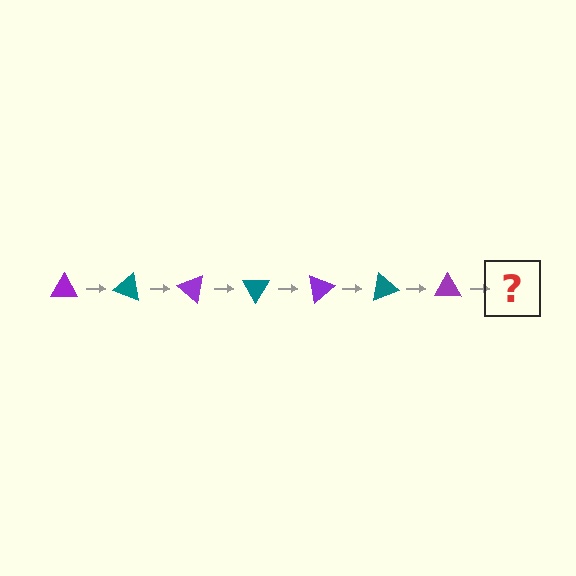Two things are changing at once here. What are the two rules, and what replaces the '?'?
The two rules are that it rotates 20 degrees each step and the color cycles through purple and teal. The '?' should be a teal triangle, rotated 140 degrees from the start.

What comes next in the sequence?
The next element should be a teal triangle, rotated 140 degrees from the start.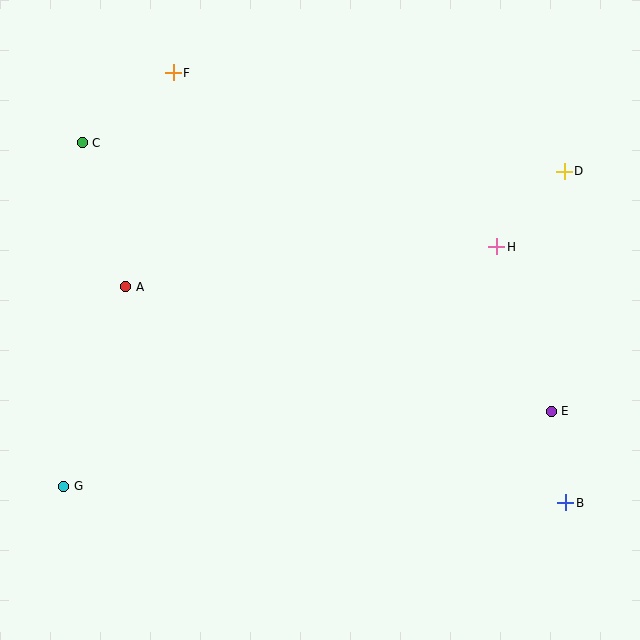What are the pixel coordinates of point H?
Point H is at (497, 247).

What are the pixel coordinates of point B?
Point B is at (566, 503).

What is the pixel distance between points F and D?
The distance between F and D is 403 pixels.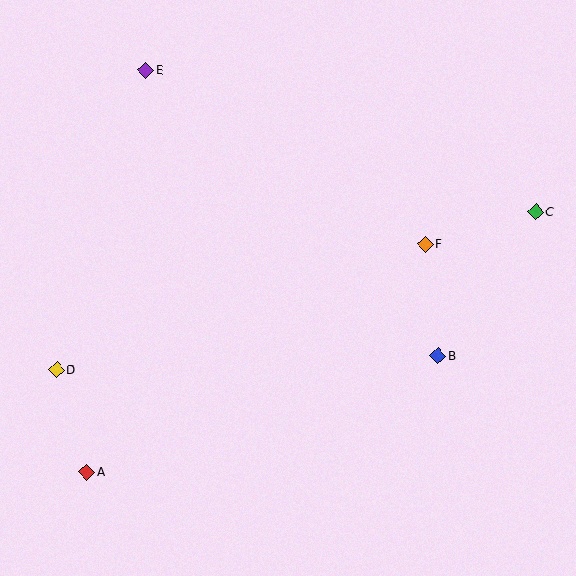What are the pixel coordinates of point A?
Point A is at (87, 472).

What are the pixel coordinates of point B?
Point B is at (438, 356).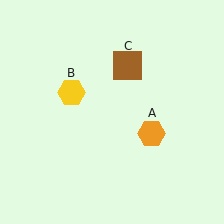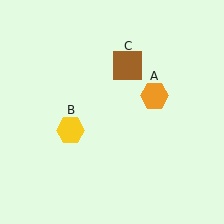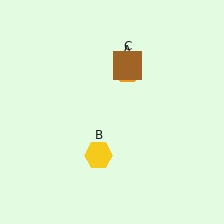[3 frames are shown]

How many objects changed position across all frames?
2 objects changed position: orange hexagon (object A), yellow hexagon (object B).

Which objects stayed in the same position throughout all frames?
Brown square (object C) remained stationary.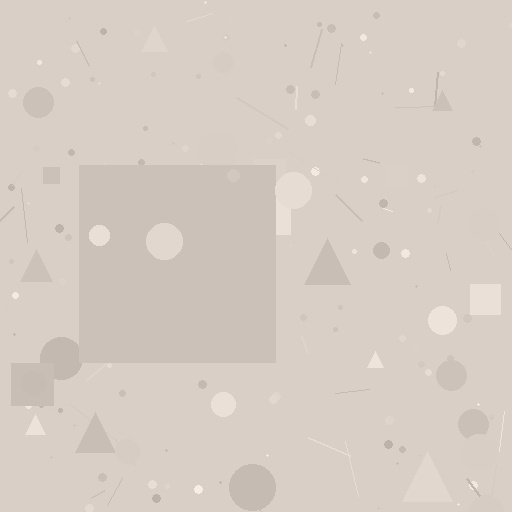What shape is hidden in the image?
A square is hidden in the image.